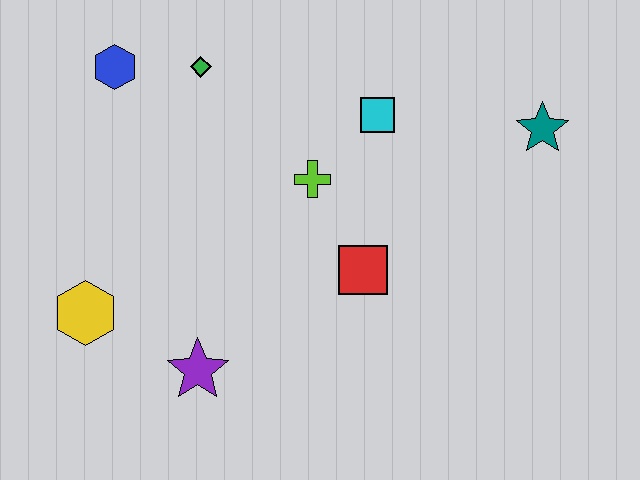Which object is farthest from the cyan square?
The yellow hexagon is farthest from the cyan square.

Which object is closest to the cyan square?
The lime cross is closest to the cyan square.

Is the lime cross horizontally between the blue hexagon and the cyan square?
Yes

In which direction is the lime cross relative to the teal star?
The lime cross is to the left of the teal star.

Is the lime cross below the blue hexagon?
Yes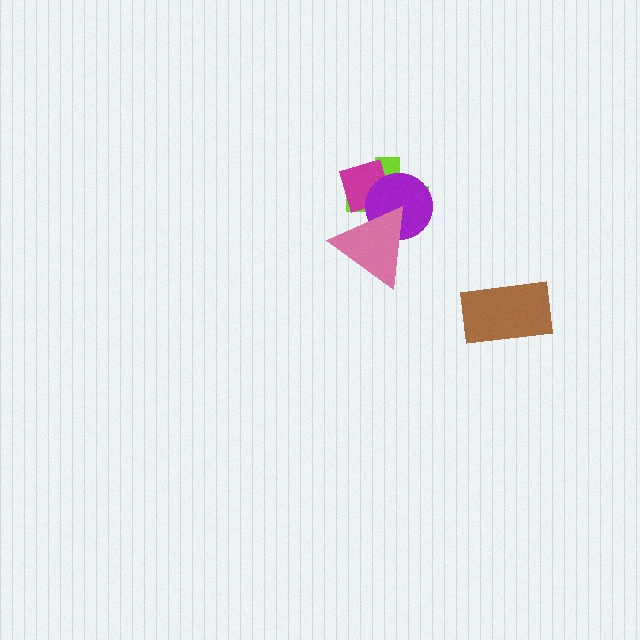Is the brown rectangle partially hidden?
No, no other shape covers it.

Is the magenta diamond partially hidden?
Yes, it is partially covered by another shape.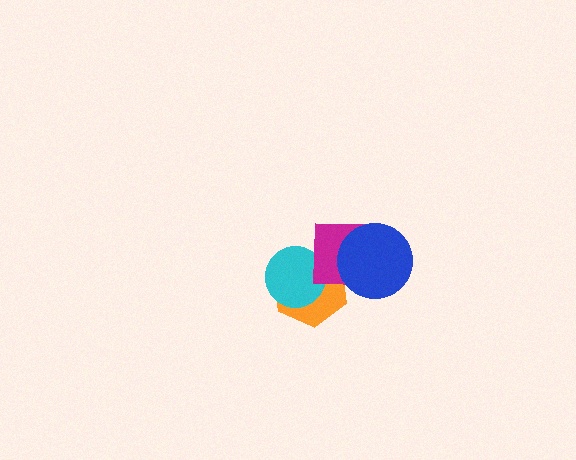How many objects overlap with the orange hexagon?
2 objects overlap with the orange hexagon.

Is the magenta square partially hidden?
Yes, it is partially covered by another shape.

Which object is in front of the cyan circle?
The magenta square is in front of the cyan circle.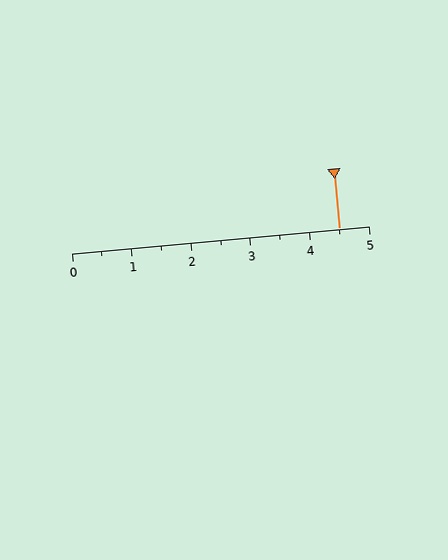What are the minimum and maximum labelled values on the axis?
The axis runs from 0 to 5.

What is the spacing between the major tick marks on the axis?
The major ticks are spaced 1 apart.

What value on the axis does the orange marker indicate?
The marker indicates approximately 4.5.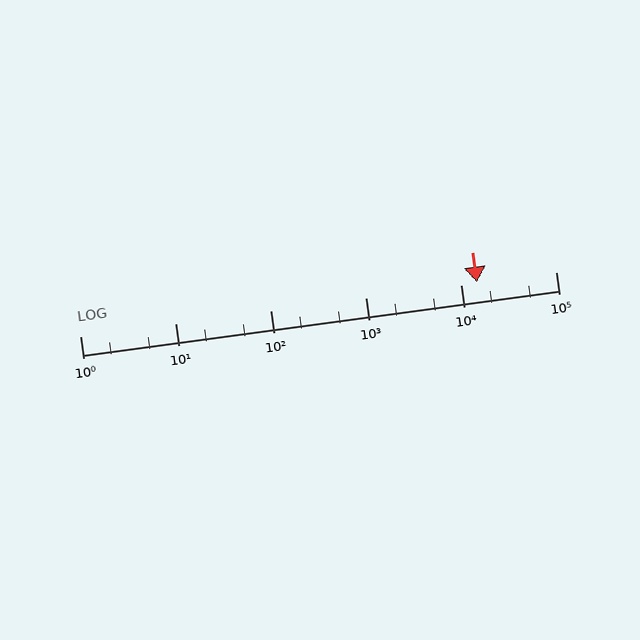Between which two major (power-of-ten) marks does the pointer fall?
The pointer is between 10000 and 100000.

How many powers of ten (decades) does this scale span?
The scale spans 5 decades, from 1 to 100000.